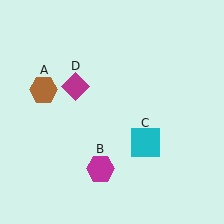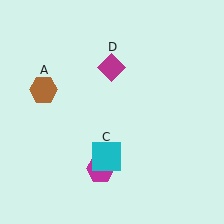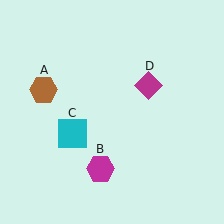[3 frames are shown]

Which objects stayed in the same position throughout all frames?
Brown hexagon (object A) and magenta hexagon (object B) remained stationary.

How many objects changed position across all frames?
2 objects changed position: cyan square (object C), magenta diamond (object D).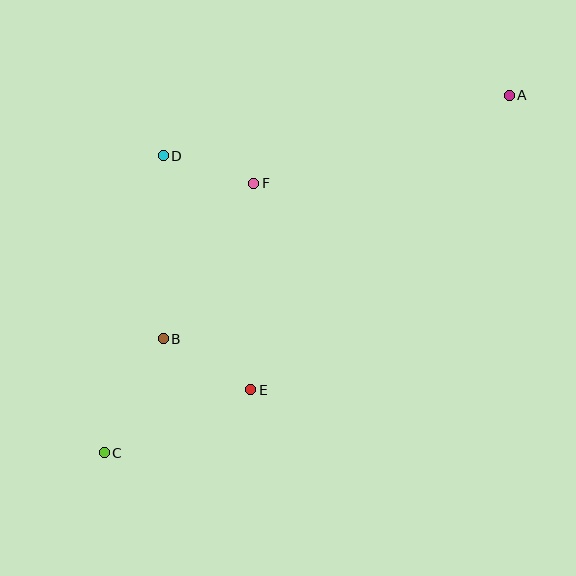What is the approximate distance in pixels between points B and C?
The distance between B and C is approximately 128 pixels.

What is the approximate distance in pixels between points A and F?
The distance between A and F is approximately 270 pixels.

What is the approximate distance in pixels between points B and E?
The distance between B and E is approximately 101 pixels.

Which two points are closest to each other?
Points D and F are closest to each other.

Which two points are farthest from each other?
Points A and C are farthest from each other.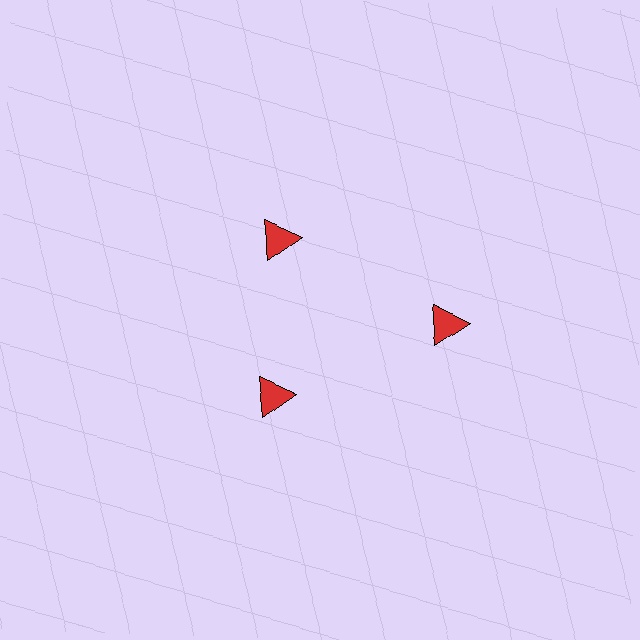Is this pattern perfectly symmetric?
No. The 3 red triangles are arranged in a ring, but one element near the 3 o'clock position is pushed outward from the center, breaking the 3-fold rotational symmetry.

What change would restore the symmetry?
The symmetry would be restored by moving it inward, back onto the ring so that all 3 triangles sit at equal angles and equal distance from the center.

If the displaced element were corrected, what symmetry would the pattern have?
It would have 3-fold rotational symmetry — the pattern would map onto itself every 120 degrees.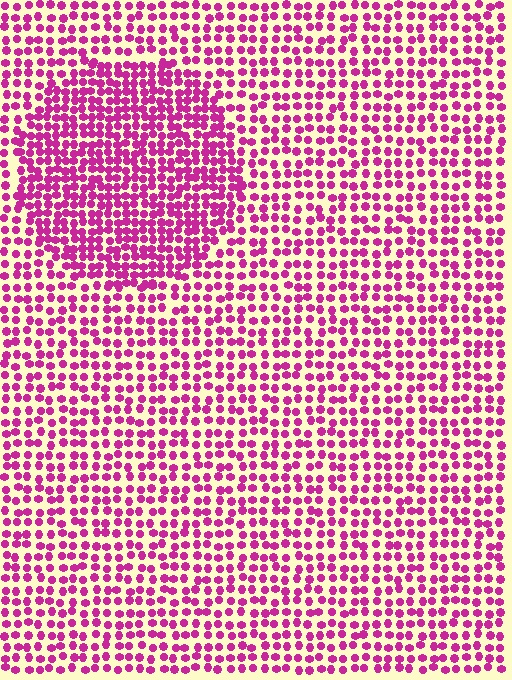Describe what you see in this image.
The image contains small magenta elements arranged at two different densities. A circle-shaped region is visible where the elements are more densely packed than the surrounding area.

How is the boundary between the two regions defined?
The boundary is defined by a change in element density (approximately 1.7x ratio). All elements are the same color, size, and shape.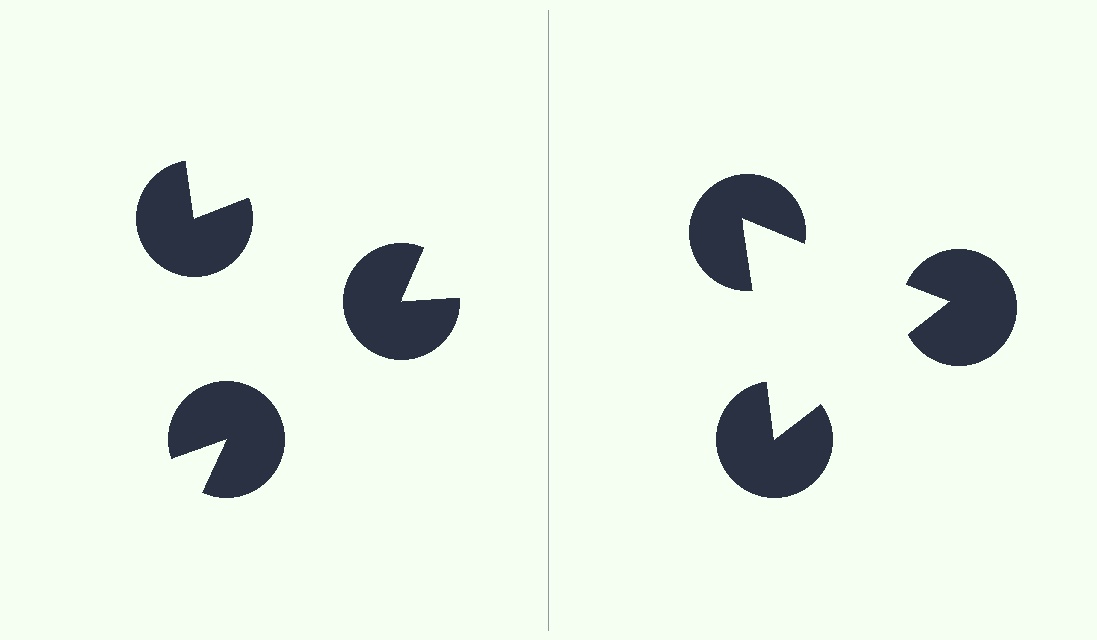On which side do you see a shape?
An illusory triangle appears on the right side. On the left side the wedge cuts are rotated, so no coherent shape forms.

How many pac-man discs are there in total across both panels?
6 — 3 on each side.